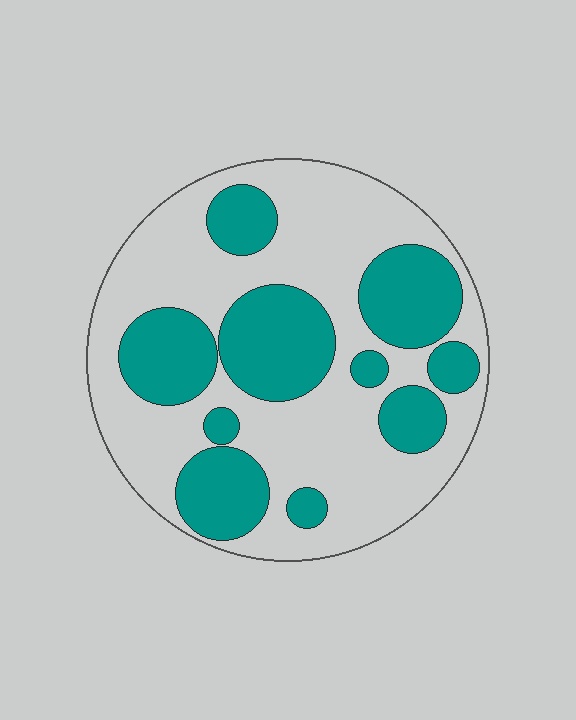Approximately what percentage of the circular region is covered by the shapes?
Approximately 35%.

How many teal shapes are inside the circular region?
10.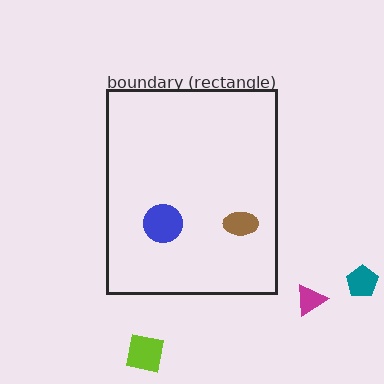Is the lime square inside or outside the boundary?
Outside.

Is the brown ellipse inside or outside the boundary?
Inside.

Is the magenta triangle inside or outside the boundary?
Outside.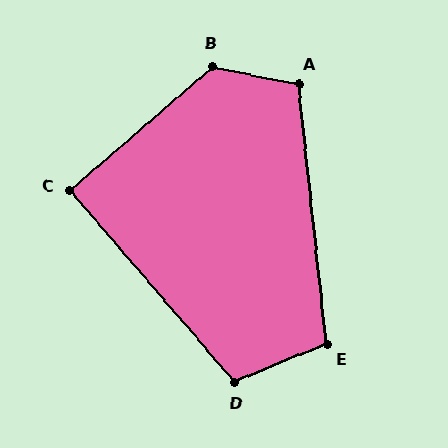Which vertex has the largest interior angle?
B, at approximately 127 degrees.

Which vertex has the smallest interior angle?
C, at approximately 90 degrees.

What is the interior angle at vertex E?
Approximately 106 degrees (obtuse).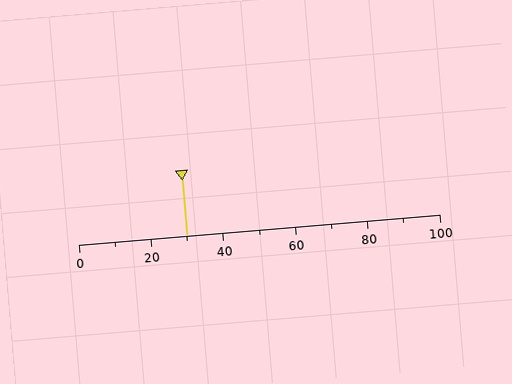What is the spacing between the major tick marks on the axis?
The major ticks are spaced 20 apart.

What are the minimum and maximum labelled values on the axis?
The axis runs from 0 to 100.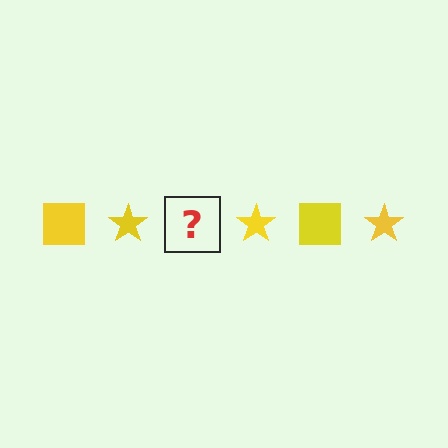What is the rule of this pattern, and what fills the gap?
The rule is that the pattern cycles through square, star shapes in yellow. The gap should be filled with a yellow square.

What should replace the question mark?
The question mark should be replaced with a yellow square.